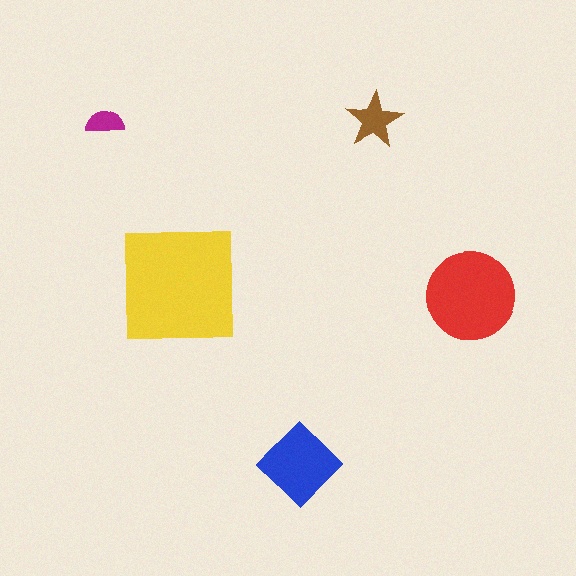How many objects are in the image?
There are 5 objects in the image.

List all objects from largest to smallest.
The yellow square, the red circle, the blue diamond, the brown star, the magenta semicircle.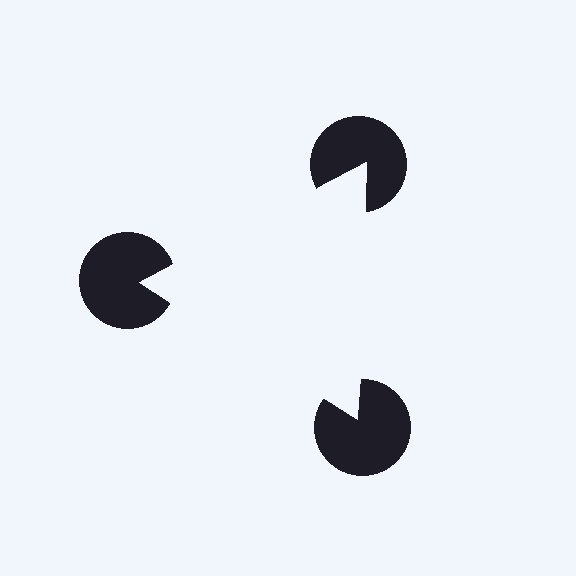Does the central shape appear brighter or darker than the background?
It typically appears slightly brighter than the background, even though no actual brightness change is drawn.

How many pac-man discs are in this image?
There are 3 — one at each vertex of the illusory triangle.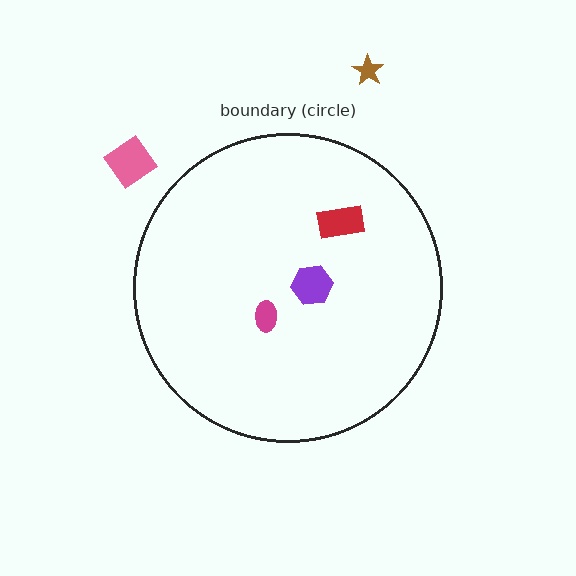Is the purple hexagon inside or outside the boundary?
Inside.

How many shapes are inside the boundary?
3 inside, 2 outside.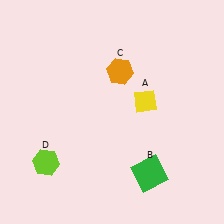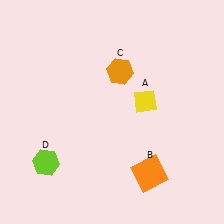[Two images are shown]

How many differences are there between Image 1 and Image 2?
There is 1 difference between the two images.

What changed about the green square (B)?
In Image 1, B is green. In Image 2, it changed to orange.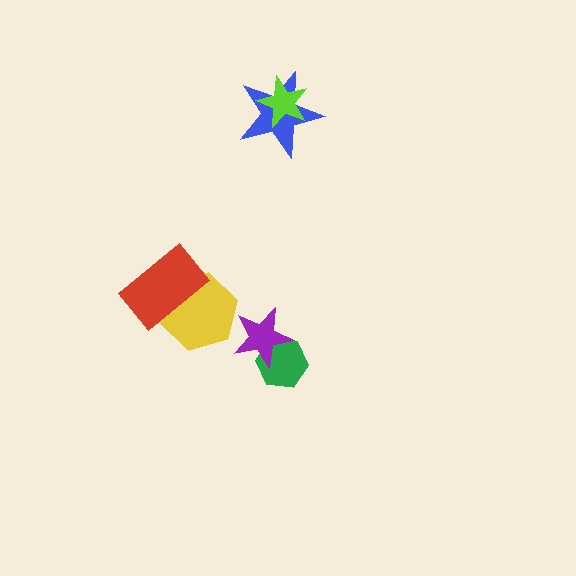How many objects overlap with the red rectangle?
1 object overlaps with the red rectangle.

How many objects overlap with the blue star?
1 object overlaps with the blue star.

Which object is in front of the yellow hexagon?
The red rectangle is in front of the yellow hexagon.